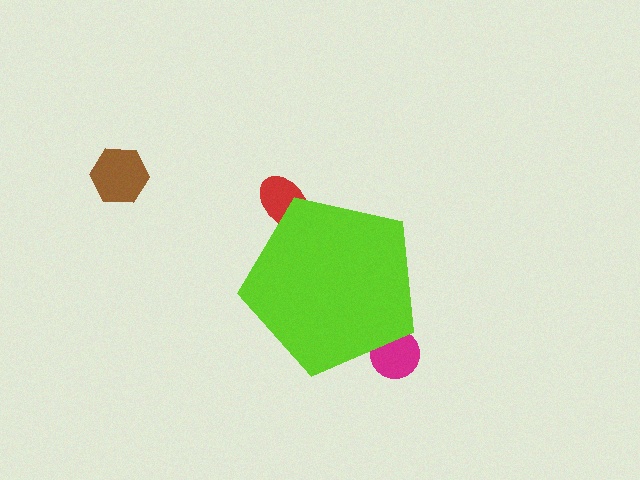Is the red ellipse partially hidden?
Yes, the red ellipse is partially hidden behind the lime pentagon.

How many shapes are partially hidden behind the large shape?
2 shapes are partially hidden.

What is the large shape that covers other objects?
A lime pentagon.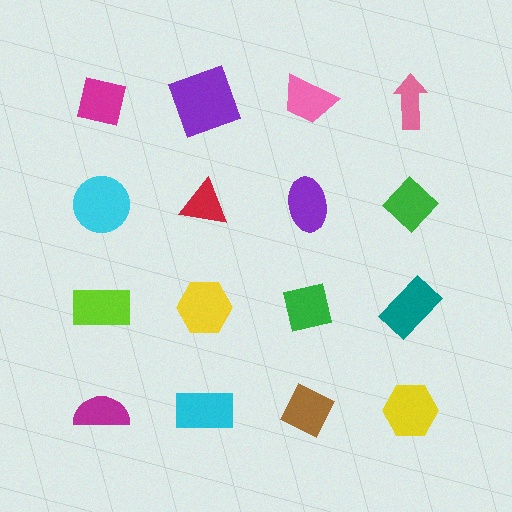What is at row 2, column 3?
A purple ellipse.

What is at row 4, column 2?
A cyan rectangle.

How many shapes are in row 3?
4 shapes.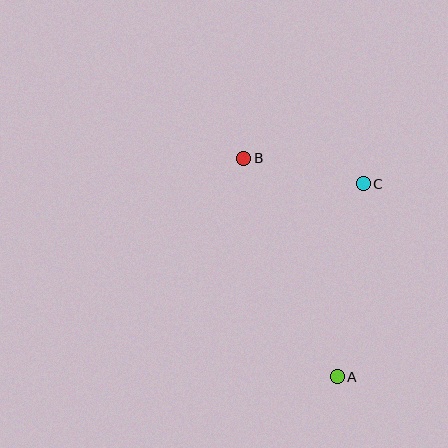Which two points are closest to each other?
Points B and C are closest to each other.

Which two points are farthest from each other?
Points A and B are farthest from each other.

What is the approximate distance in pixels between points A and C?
The distance between A and C is approximately 195 pixels.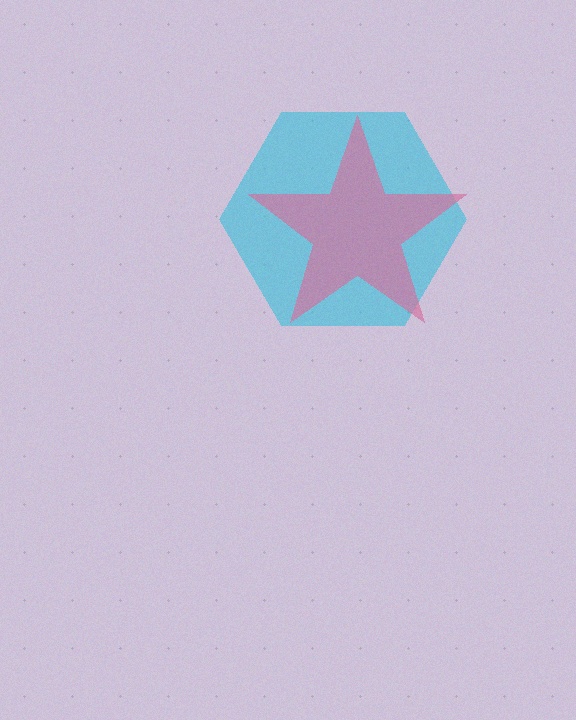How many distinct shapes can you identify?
There are 2 distinct shapes: a cyan hexagon, a pink star.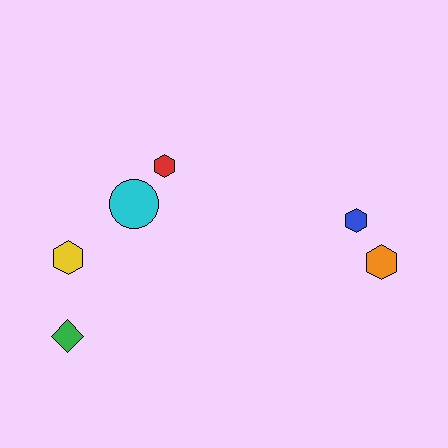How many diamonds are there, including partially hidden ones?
There is 1 diamond.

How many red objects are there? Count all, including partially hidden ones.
There is 1 red object.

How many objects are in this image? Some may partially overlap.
There are 6 objects.